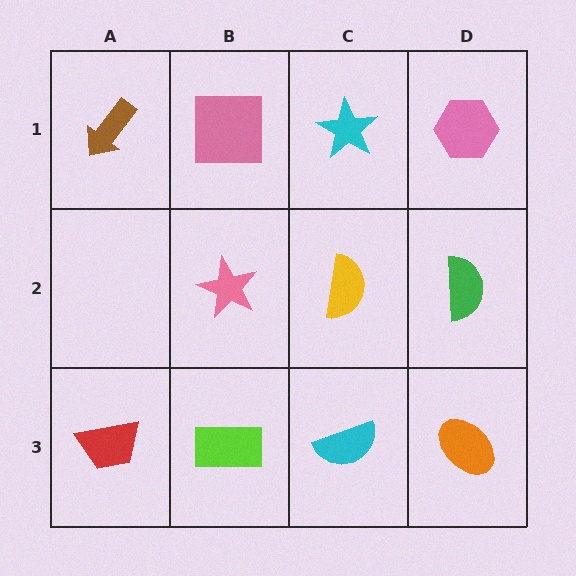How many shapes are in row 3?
4 shapes.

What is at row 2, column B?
A pink star.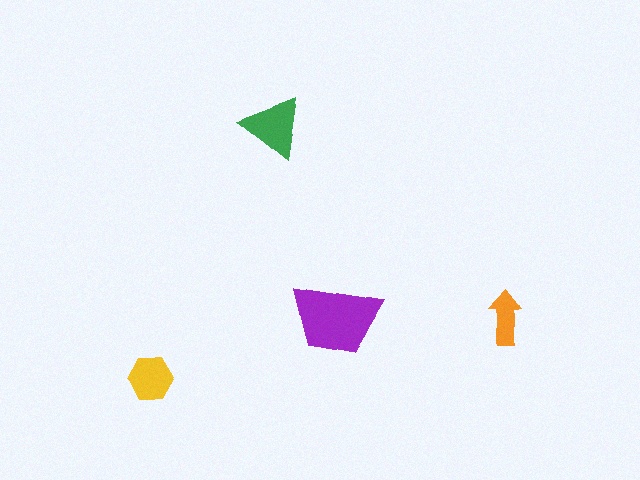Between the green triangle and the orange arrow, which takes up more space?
The green triangle.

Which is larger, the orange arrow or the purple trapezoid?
The purple trapezoid.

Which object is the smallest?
The orange arrow.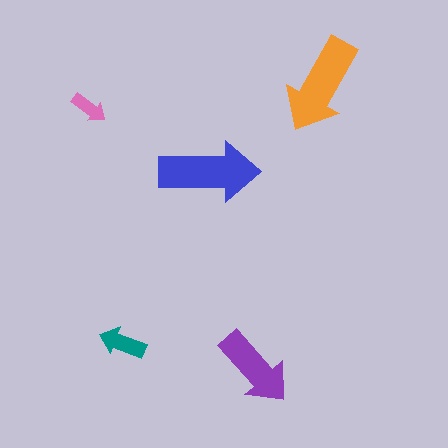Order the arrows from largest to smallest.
the blue one, the orange one, the purple one, the teal one, the pink one.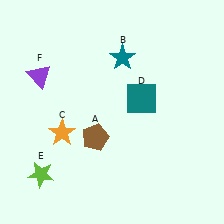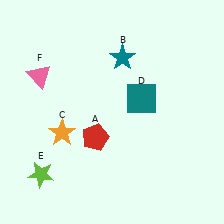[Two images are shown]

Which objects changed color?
A changed from brown to red. F changed from purple to pink.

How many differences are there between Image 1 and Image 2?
There are 2 differences between the two images.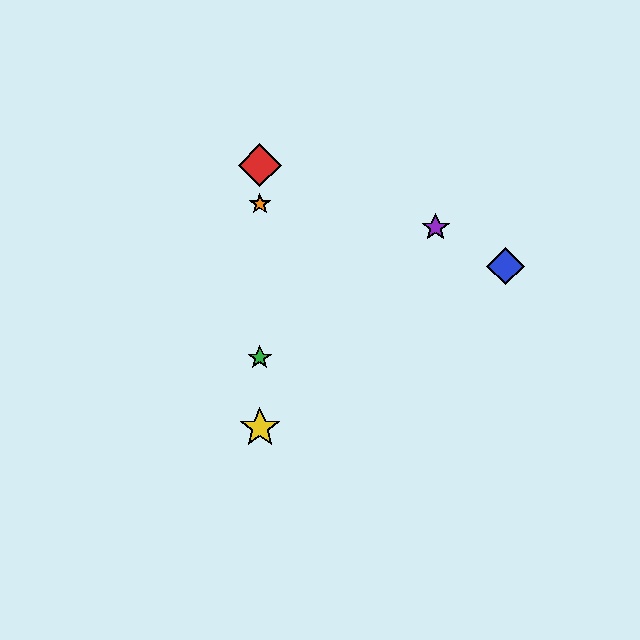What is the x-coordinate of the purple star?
The purple star is at x≈436.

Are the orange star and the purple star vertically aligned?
No, the orange star is at x≈260 and the purple star is at x≈436.